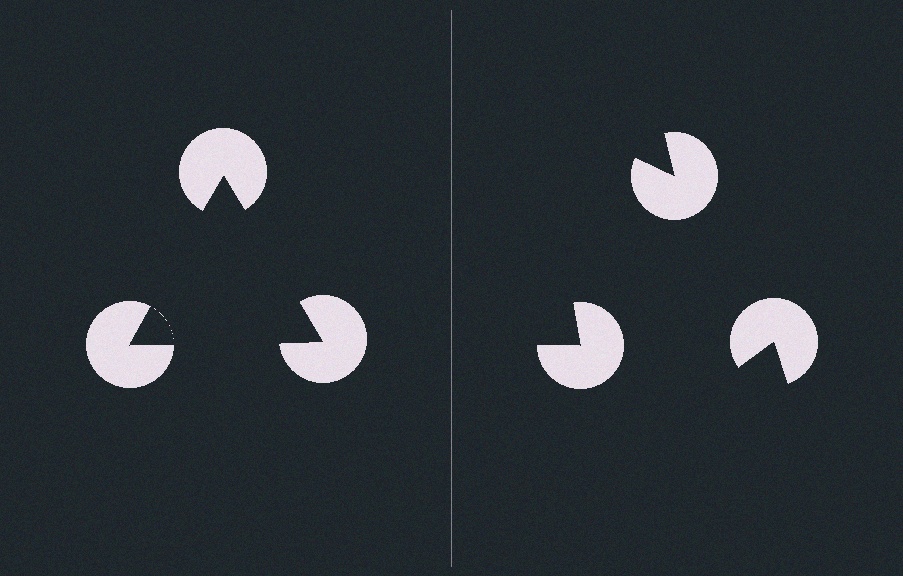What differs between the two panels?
The pac-man discs are positioned identically on both sides; only the wedge orientations differ. On the left they align to a triangle; on the right they are misaligned.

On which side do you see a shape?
An illusory triangle appears on the left side. On the right side the wedge cuts are rotated, so no coherent shape forms.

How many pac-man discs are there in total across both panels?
6 — 3 on each side.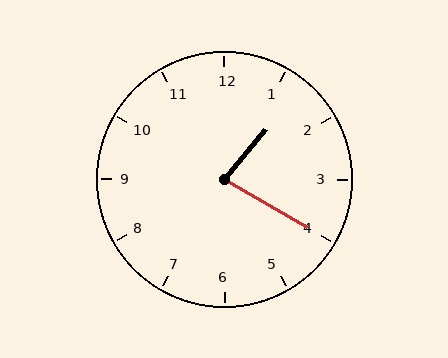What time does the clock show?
1:20.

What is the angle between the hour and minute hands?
Approximately 80 degrees.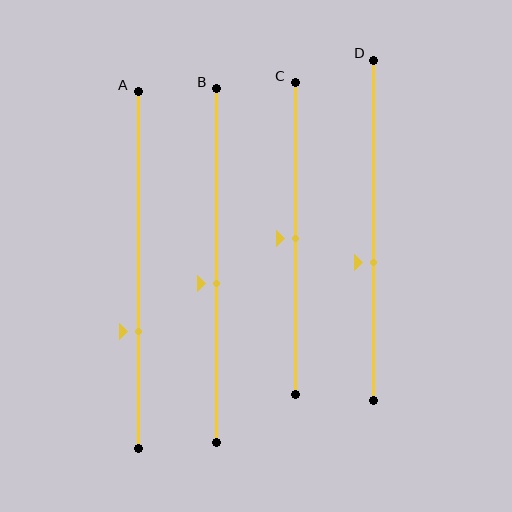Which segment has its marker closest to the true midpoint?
Segment C has its marker closest to the true midpoint.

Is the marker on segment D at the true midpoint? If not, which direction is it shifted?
No, the marker on segment D is shifted downward by about 9% of the segment length.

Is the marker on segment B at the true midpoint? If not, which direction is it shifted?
No, the marker on segment B is shifted downward by about 5% of the segment length.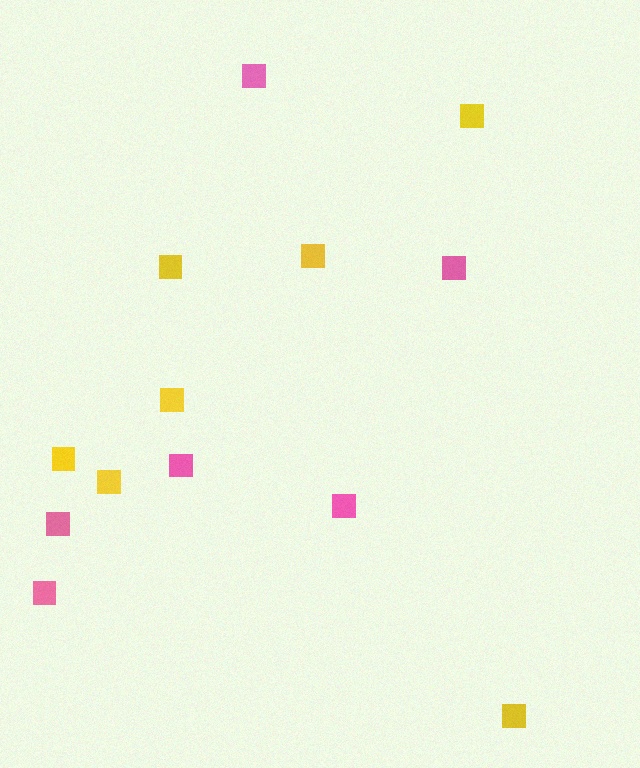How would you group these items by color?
There are 2 groups: one group of pink squares (6) and one group of yellow squares (7).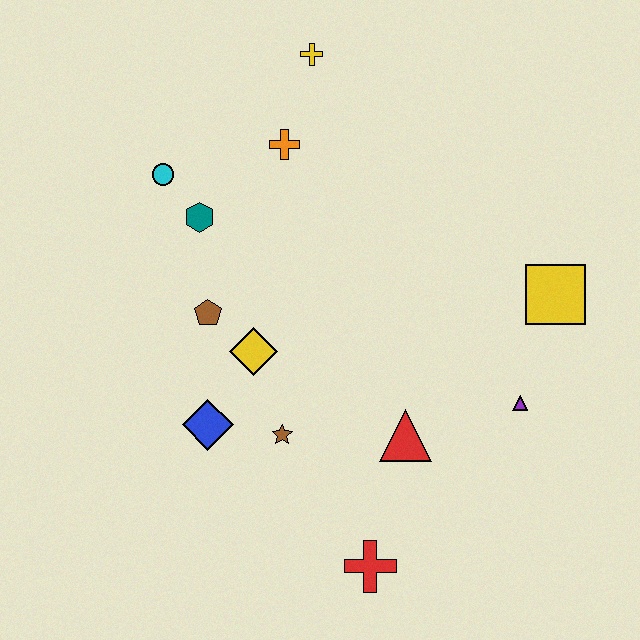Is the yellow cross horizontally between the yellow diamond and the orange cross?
No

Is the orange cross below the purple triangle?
No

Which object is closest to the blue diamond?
The brown star is closest to the blue diamond.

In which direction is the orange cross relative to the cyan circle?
The orange cross is to the right of the cyan circle.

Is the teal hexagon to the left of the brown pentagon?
Yes